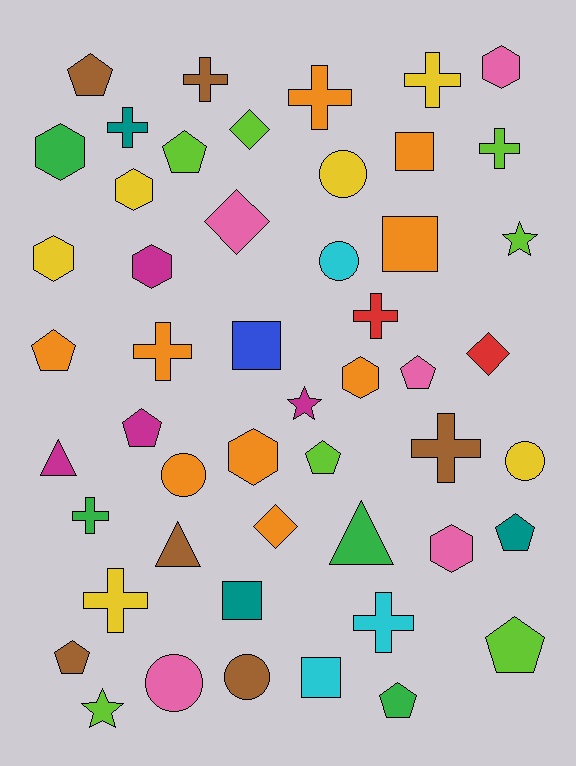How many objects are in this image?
There are 50 objects.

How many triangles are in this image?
There are 3 triangles.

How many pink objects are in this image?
There are 5 pink objects.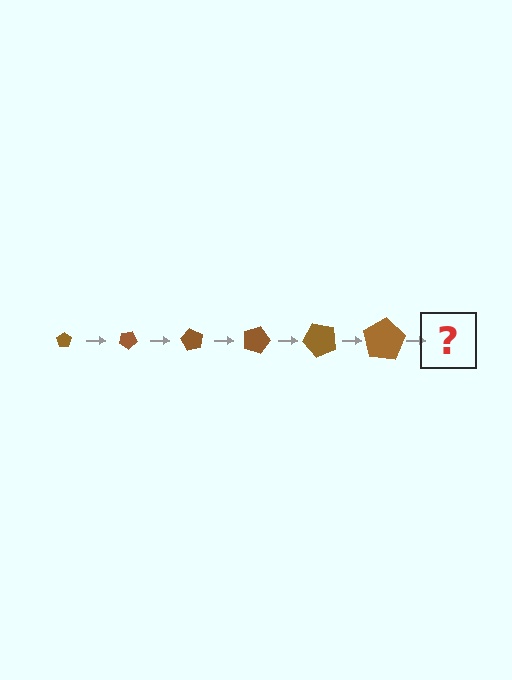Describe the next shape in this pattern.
It should be a pentagon, larger than the previous one and rotated 180 degrees from the start.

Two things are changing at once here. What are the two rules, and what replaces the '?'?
The two rules are that the pentagon grows larger each step and it rotates 30 degrees each step. The '?' should be a pentagon, larger than the previous one and rotated 180 degrees from the start.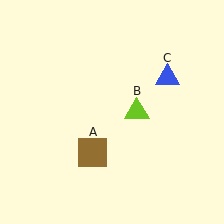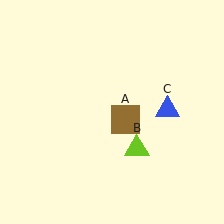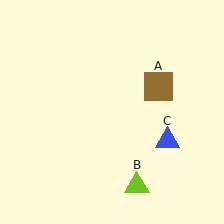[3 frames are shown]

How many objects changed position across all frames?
3 objects changed position: brown square (object A), lime triangle (object B), blue triangle (object C).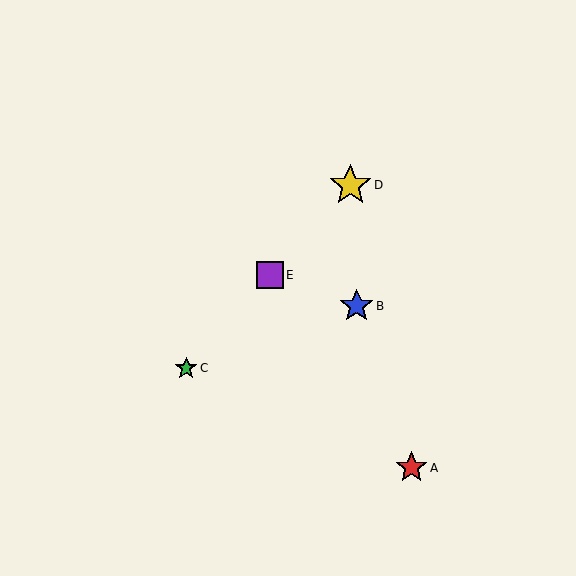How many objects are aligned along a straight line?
3 objects (C, D, E) are aligned along a straight line.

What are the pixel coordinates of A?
Object A is at (412, 468).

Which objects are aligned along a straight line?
Objects C, D, E are aligned along a straight line.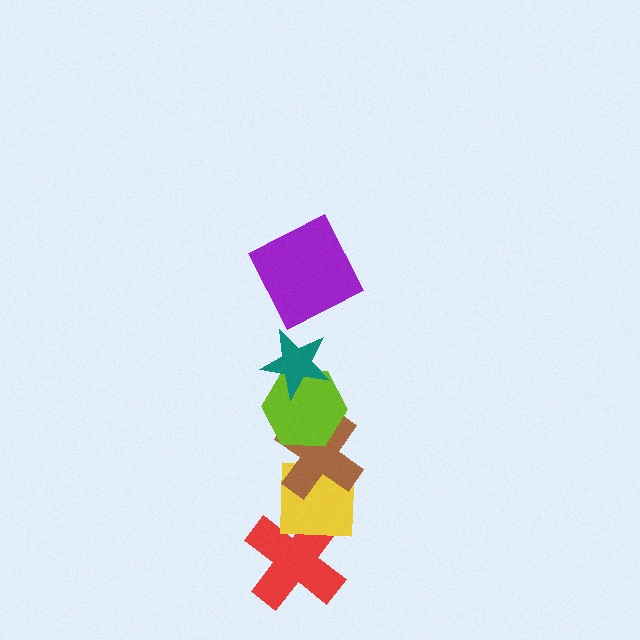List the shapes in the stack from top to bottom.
From top to bottom: the purple square, the teal star, the lime hexagon, the brown cross, the yellow square, the red cross.